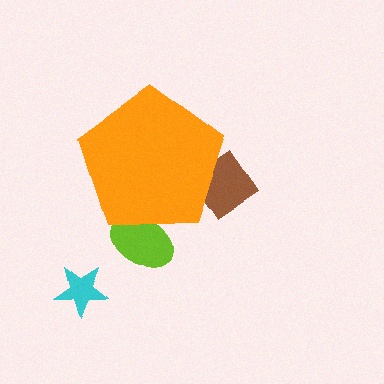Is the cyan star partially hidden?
No, the cyan star is fully visible.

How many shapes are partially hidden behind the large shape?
2 shapes are partially hidden.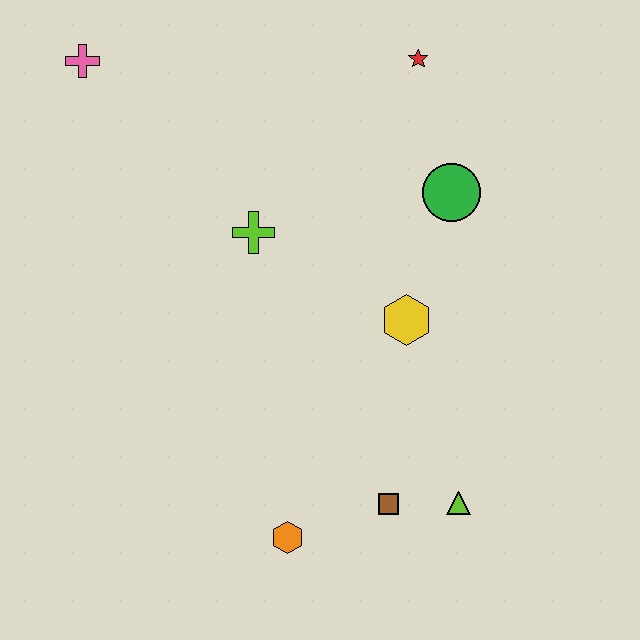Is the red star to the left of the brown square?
No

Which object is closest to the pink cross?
The lime cross is closest to the pink cross.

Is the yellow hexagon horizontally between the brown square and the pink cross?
No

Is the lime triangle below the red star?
Yes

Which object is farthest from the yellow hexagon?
The pink cross is farthest from the yellow hexagon.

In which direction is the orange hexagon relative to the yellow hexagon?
The orange hexagon is below the yellow hexagon.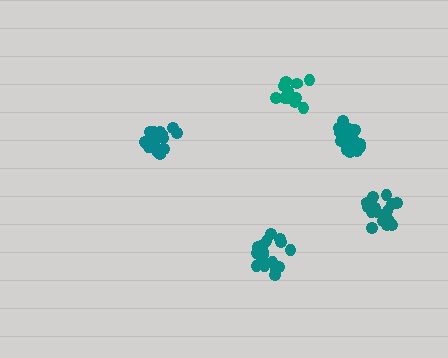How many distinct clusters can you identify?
There are 5 distinct clusters.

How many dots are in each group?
Group 1: 13 dots, Group 2: 15 dots, Group 3: 19 dots, Group 4: 17 dots, Group 5: 19 dots (83 total).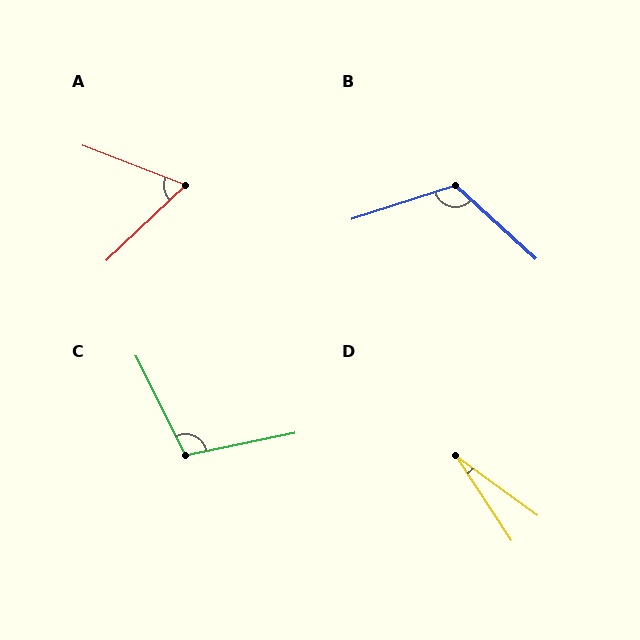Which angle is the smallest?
D, at approximately 21 degrees.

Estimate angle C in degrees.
Approximately 105 degrees.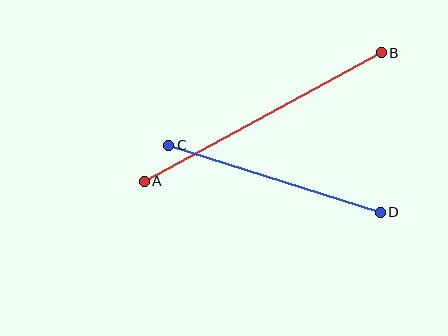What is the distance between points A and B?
The distance is approximately 270 pixels.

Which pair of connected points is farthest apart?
Points A and B are farthest apart.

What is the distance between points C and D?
The distance is approximately 222 pixels.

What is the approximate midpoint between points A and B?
The midpoint is at approximately (263, 117) pixels.